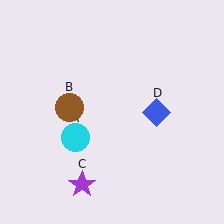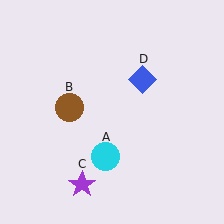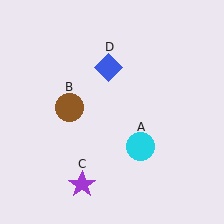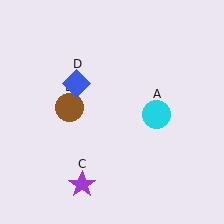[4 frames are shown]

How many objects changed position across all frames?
2 objects changed position: cyan circle (object A), blue diamond (object D).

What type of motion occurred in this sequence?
The cyan circle (object A), blue diamond (object D) rotated counterclockwise around the center of the scene.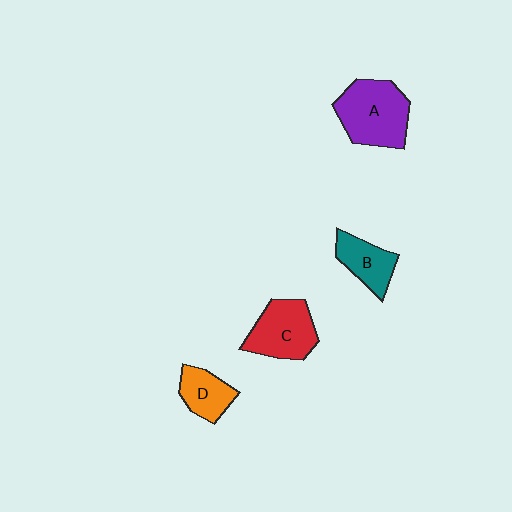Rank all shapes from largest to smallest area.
From largest to smallest: A (purple), C (red), B (teal), D (orange).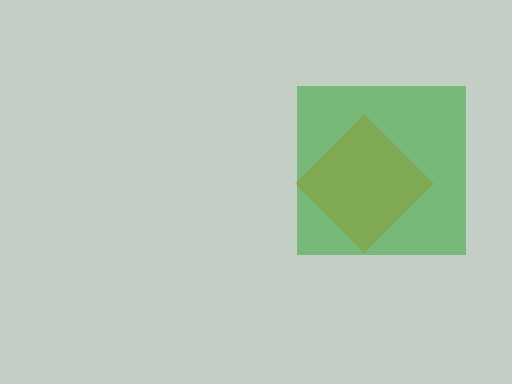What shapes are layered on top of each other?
The layered shapes are: an orange diamond, a green square.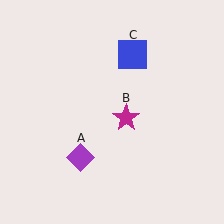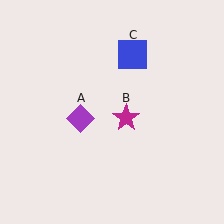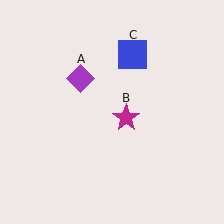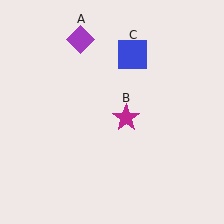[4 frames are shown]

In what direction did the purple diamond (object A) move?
The purple diamond (object A) moved up.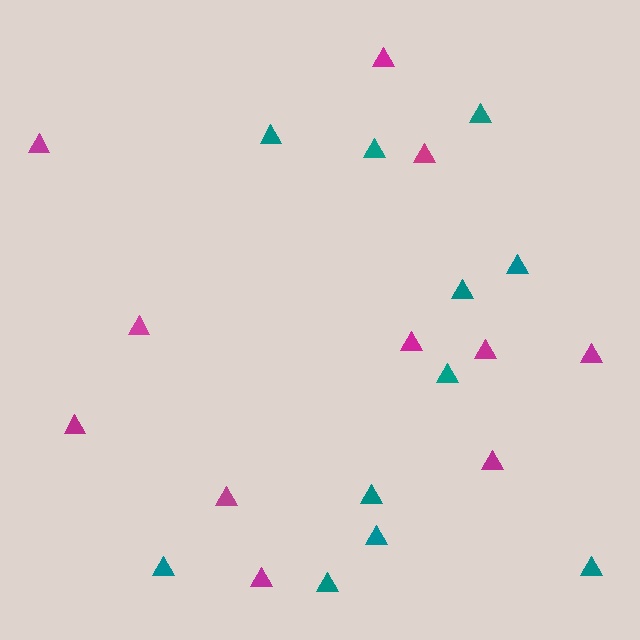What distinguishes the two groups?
There are 2 groups: one group of magenta triangles (11) and one group of teal triangles (11).